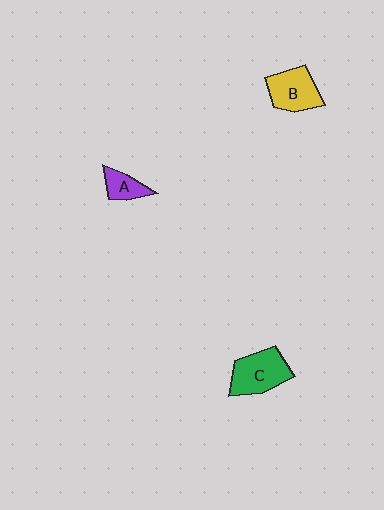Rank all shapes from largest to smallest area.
From largest to smallest: C (green), B (yellow), A (purple).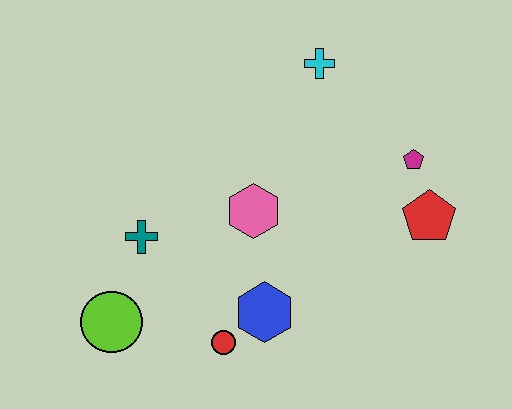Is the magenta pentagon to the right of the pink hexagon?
Yes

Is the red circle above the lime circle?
No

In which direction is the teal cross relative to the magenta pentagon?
The teal cross is to the left of the magenta pentagon.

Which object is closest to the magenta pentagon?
The red pentagon is closest to the magenta pentagon.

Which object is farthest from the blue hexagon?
The cyan cross is farthest from the blue hexagon.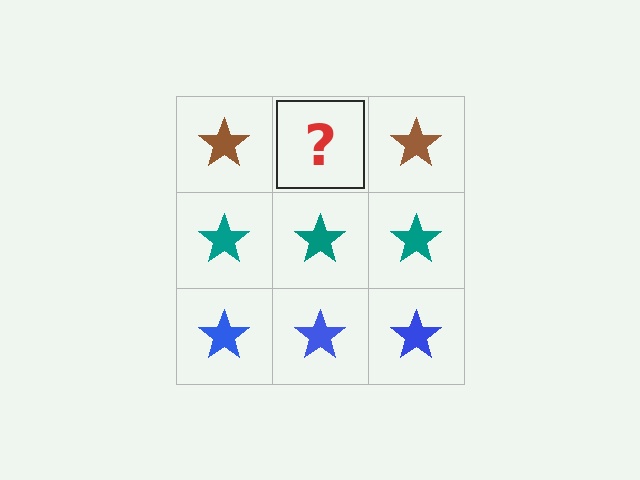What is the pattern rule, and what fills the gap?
The rule is that each row has a consistent color. The gap should be filled with a brown star.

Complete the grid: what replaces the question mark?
The question mark should be replaced with a brown star.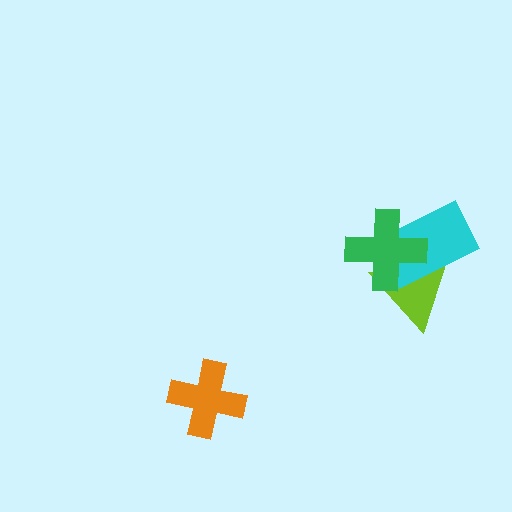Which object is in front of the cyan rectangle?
The green cross is in front of the cyan rectangle.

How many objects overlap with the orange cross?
0 objects overlap with the orange cross.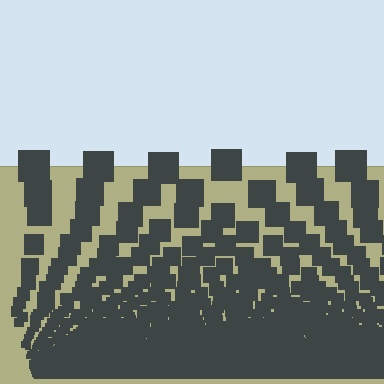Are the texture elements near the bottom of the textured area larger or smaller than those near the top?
Smaller. The gradient is inverted — elements near the bottom are smaller and denser.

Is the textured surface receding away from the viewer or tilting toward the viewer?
The surface appears to tilt toward the viewer. Texture elements get larger and sparser toward the top.